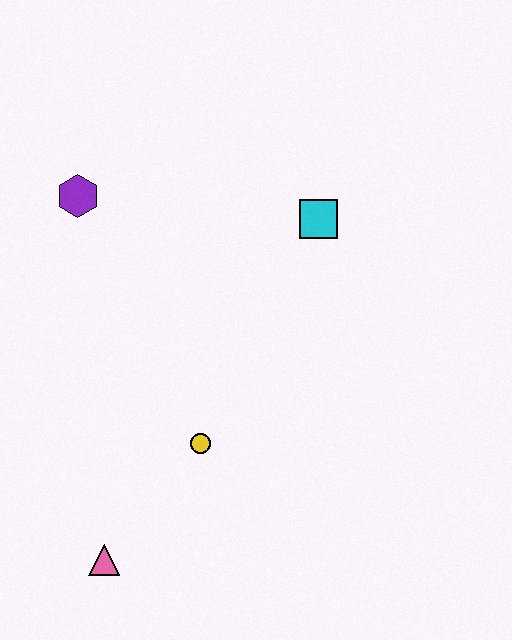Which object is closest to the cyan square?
The purple hexagon is closest to the cyan square.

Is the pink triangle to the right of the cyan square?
No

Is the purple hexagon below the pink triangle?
No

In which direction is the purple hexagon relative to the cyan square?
The purple hexagon is to the left of the cyan square.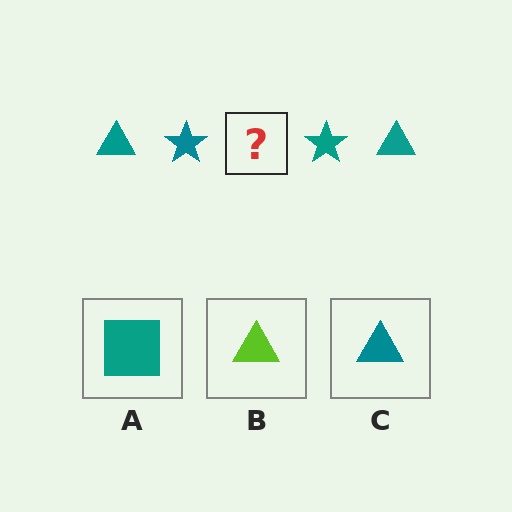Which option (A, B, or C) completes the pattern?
C.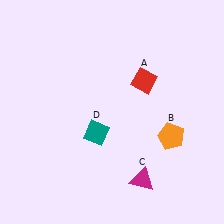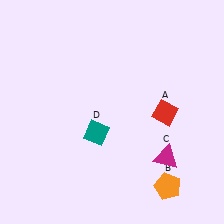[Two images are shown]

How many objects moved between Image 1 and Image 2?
3 objects moved between the two images.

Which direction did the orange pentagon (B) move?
The orange pentagon (B) moved down.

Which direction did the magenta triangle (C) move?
The magenta triangle (C) moved right.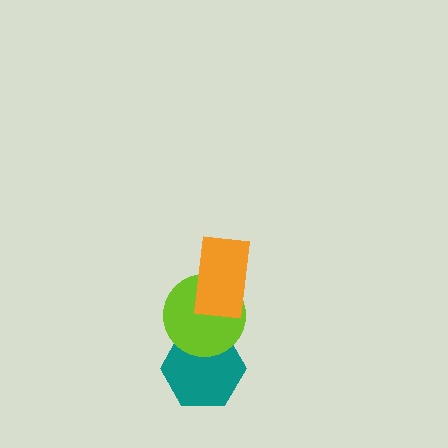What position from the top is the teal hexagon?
The teal hexagon is 3rd from the top.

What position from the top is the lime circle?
The lime circle is 2nd from the top.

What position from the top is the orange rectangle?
The orange rectangle is 1st from the top.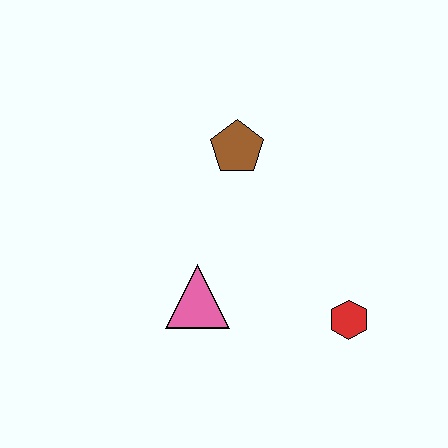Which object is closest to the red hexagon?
The pink triangle is closest to the red hexagon.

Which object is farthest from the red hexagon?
The brown pentagon is farthest from the red hexagon.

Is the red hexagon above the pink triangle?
No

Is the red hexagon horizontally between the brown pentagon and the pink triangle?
No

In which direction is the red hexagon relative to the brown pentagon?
The red hexagon is below the brown pentagon.